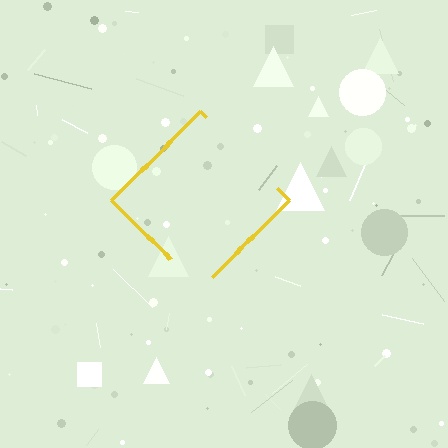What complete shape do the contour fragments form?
The contour fragments form a diamond.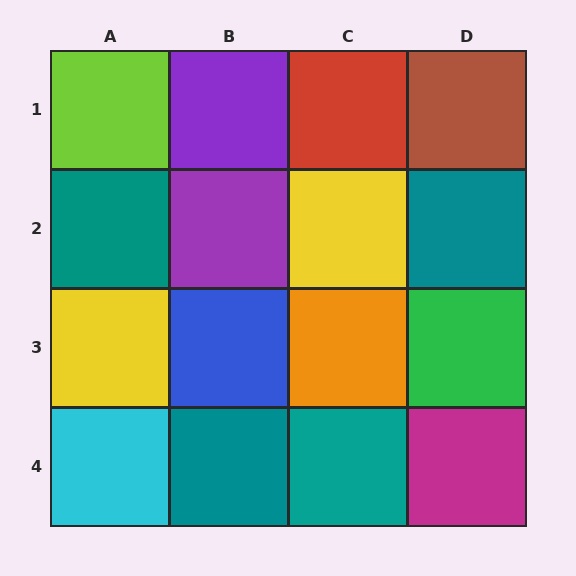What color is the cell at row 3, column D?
Green.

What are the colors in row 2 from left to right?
Teal, purple, yellow, teal.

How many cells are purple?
2 cells are purple.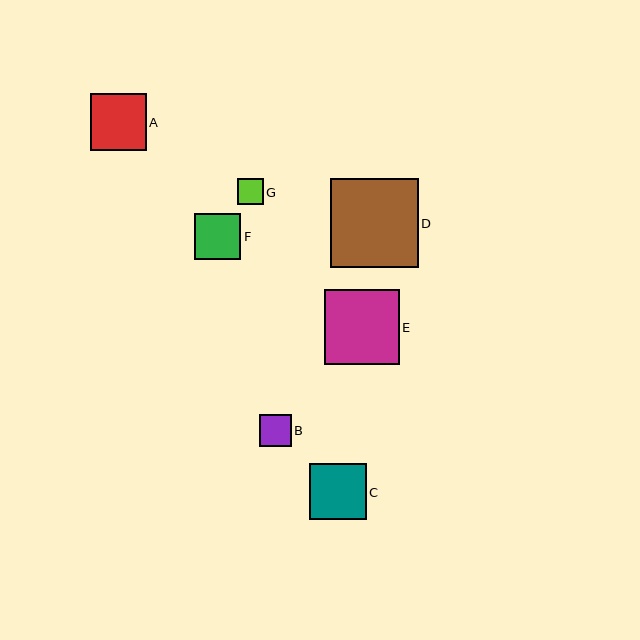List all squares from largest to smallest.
From largest to smallest: D, E, C, A, F, B, G.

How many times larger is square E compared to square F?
Square E is approximately 1.6 times the size of square F.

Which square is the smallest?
Square G is the smallest with a size of approximately 26 pixels.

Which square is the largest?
Square D is the largest with a size of approximately 88 pixels.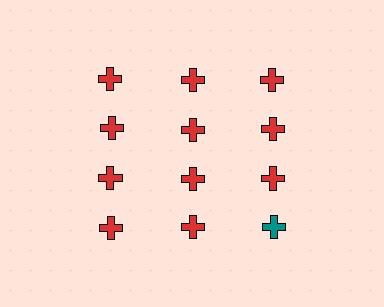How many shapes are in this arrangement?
There are 12 shapes arranged in a grid pattern.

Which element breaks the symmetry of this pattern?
The teal cross in the fourth row, center column breaks the symmetry. All other shapes are red crosses.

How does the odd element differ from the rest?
It has a different color: teal instead of red.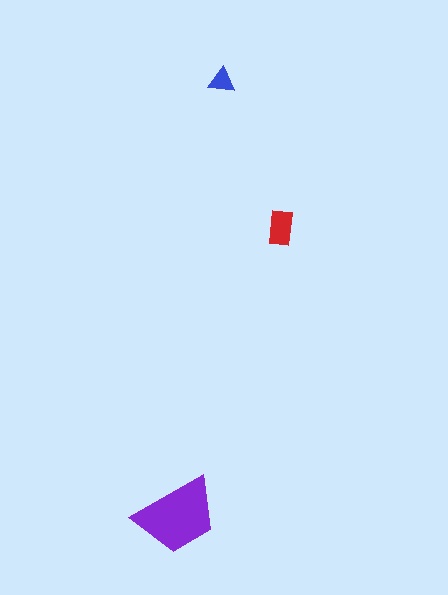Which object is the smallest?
The blue triangle.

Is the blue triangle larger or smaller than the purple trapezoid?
Smaller.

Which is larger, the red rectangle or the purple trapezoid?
The purple trapezoid.